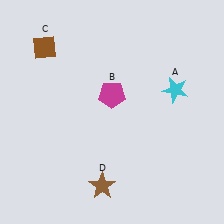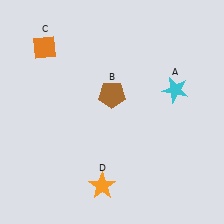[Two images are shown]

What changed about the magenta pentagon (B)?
In Image 1, B is magenta. In Image 2, it changed to brown.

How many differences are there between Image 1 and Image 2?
There are 3 differences between the two images.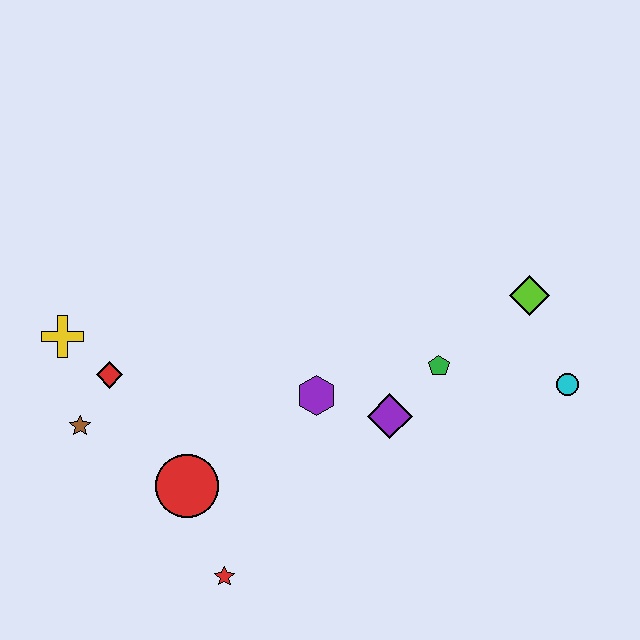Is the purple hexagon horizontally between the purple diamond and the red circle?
Yes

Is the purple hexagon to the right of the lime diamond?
No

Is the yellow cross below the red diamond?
No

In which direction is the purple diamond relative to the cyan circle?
The purple diamond is to the left of the cyan circle.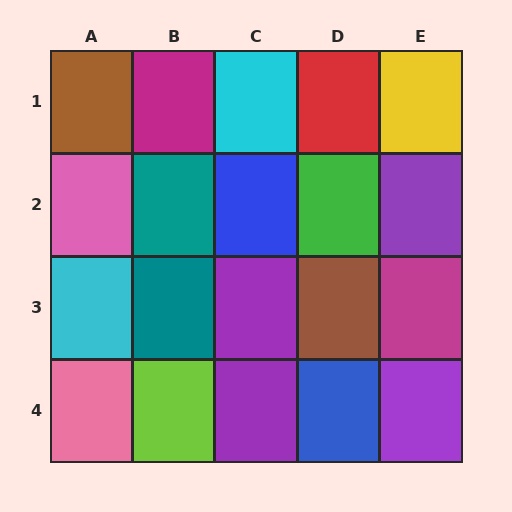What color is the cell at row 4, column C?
Purple.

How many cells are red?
1 cell is red.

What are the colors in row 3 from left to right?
Cyan, teal, purple, brown, magenta.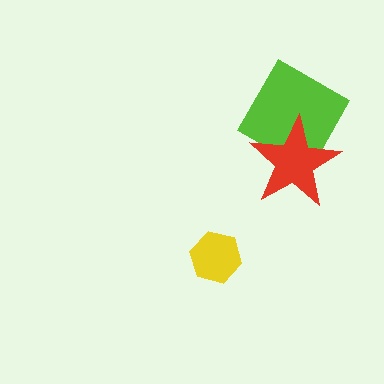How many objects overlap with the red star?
1 object overlaps with the red star.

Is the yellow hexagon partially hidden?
No, no other shape covers it.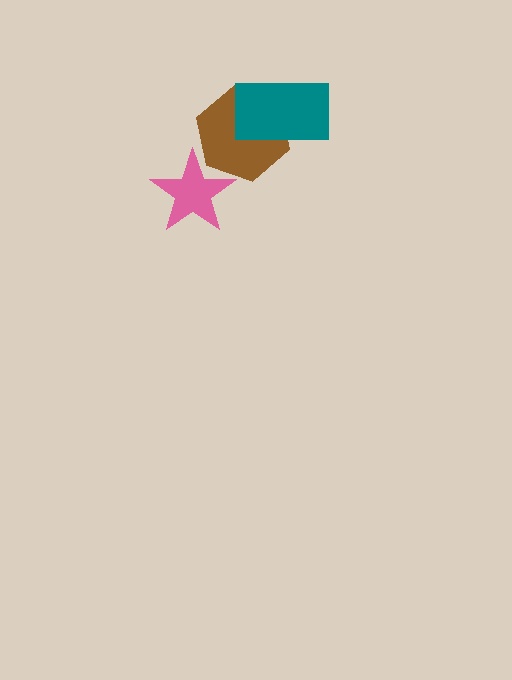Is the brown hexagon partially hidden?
Yes, it is partially covered by another shape.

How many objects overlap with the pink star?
1 object overlaps with the pink star.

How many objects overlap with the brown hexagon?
2 objects overlap with the brown hexagon.